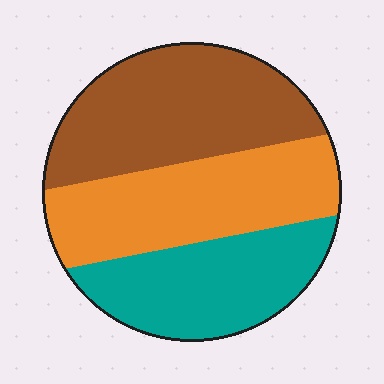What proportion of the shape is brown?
Brown covers around 35% of the shape.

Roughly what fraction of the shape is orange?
Orange covers roughly 35% of the shape.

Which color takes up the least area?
Teal, at roughly 30%.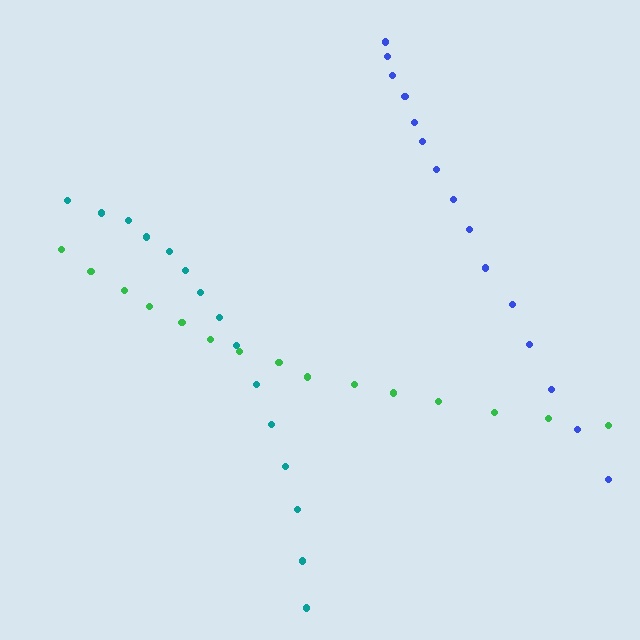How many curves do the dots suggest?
There are 3 distinct paths.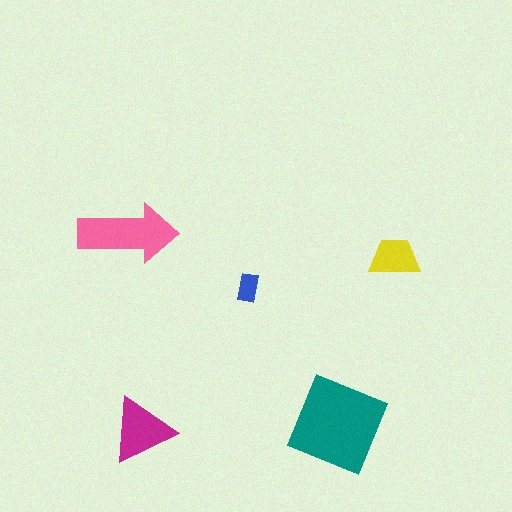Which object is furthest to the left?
The pink arrow is leftmost.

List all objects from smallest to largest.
The blue rectangle, the yellow trapezoid, the magenta triangle, the pink arrow, the teal diamond.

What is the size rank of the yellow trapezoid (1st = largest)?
4th.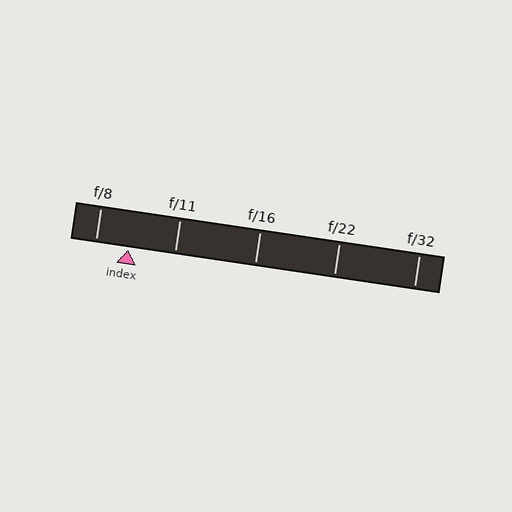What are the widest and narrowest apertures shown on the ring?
The widest aperture shown is f/8 and the narrowest is f/32.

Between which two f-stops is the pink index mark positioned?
The index mark is between f/8 and f/11.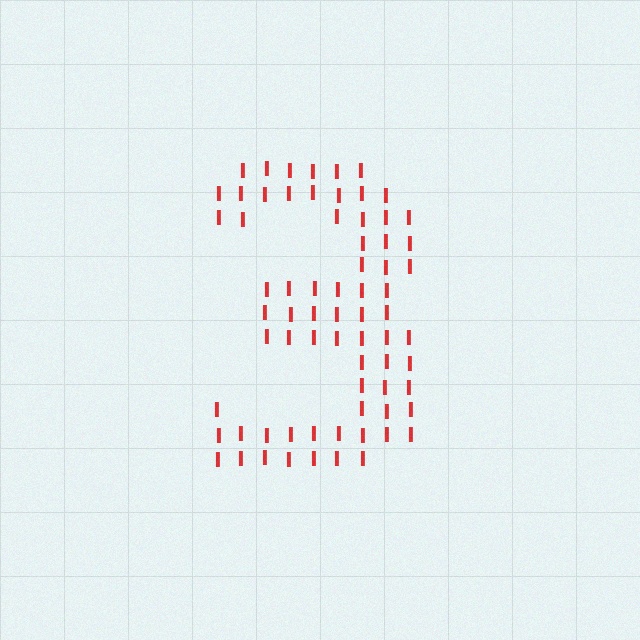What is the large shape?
The large shape is the digit 3.